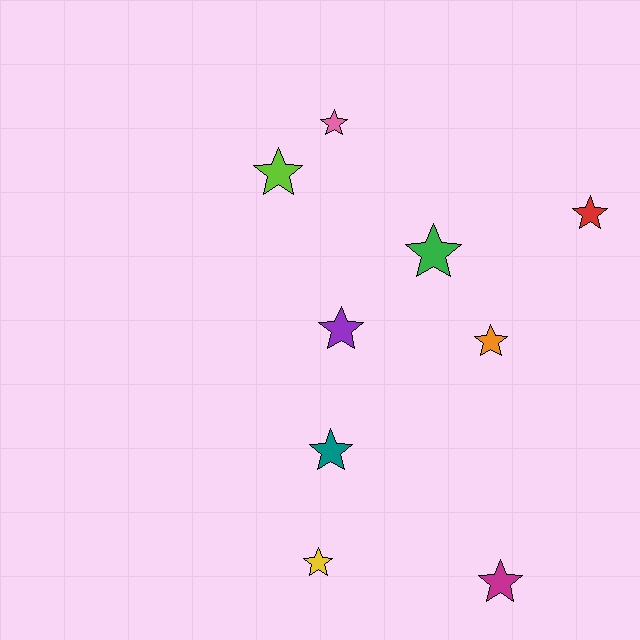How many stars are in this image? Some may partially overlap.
There are 9 stars.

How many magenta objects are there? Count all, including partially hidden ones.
There is 1 magenta object.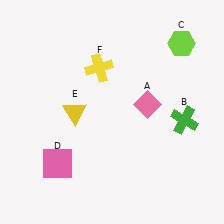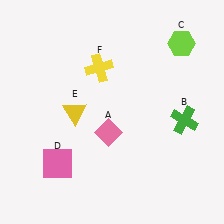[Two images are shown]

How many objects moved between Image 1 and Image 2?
1 object moved between the two images.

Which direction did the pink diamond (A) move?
The pink diamond (A) moved left.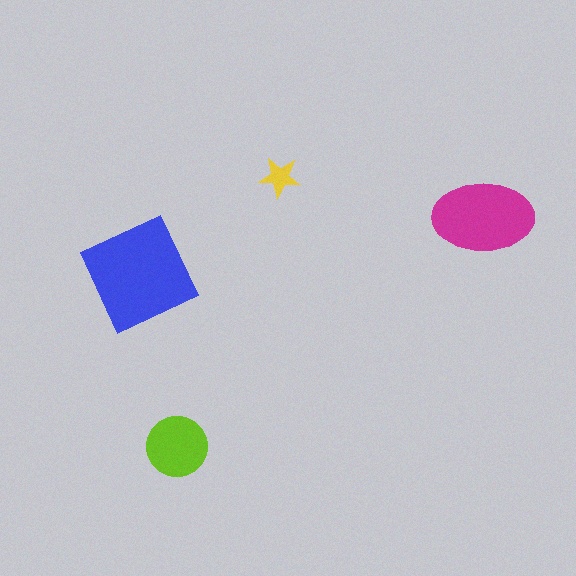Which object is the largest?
The blue square.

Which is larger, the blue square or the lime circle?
The blue square.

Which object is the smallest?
The yellow star.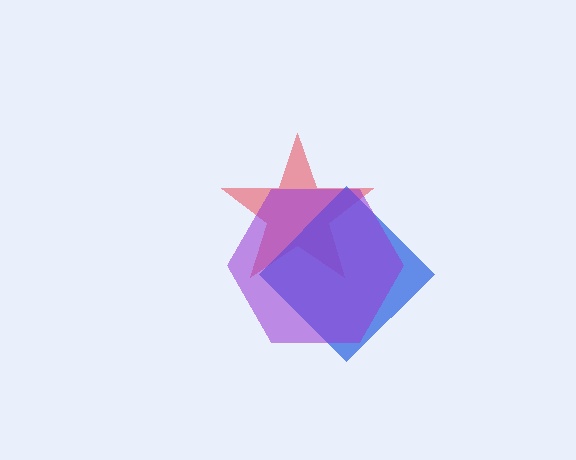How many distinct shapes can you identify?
There are 3 distinct shapes: a red star, a blue diamond, a purple hexagon.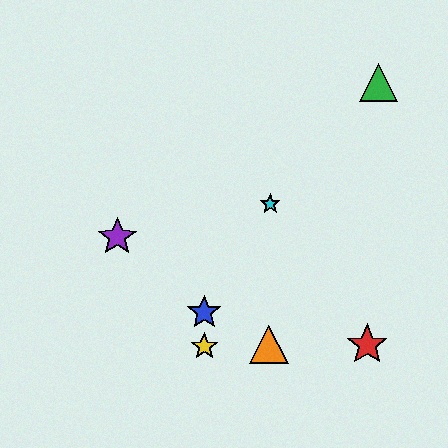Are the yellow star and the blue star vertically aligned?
Yes, both are at x≈204.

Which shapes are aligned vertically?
The blue star, the yellow star are aligned vertically.